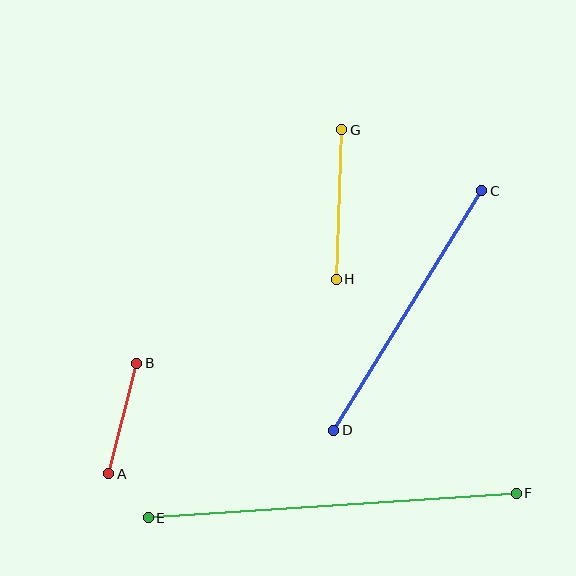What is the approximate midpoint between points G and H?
The midpoint is at approximately (339, 204) pixels.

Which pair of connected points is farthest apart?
Points E and F are farthest apart.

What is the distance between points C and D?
The distance is approximately 281 pixels.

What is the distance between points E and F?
The distance is approximately 369 pixels.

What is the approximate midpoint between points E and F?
The midpoint is at approximately (332, 505) pixels.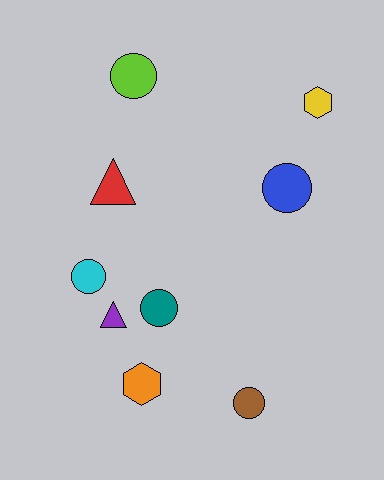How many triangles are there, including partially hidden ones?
There are 2 triangles.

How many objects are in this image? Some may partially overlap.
There are 9 objects.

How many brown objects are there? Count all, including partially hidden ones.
There is 1 brown object.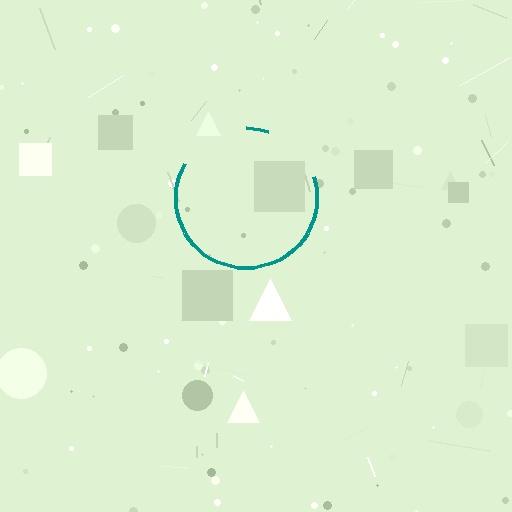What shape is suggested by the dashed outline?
The dashed outline suggests a circle.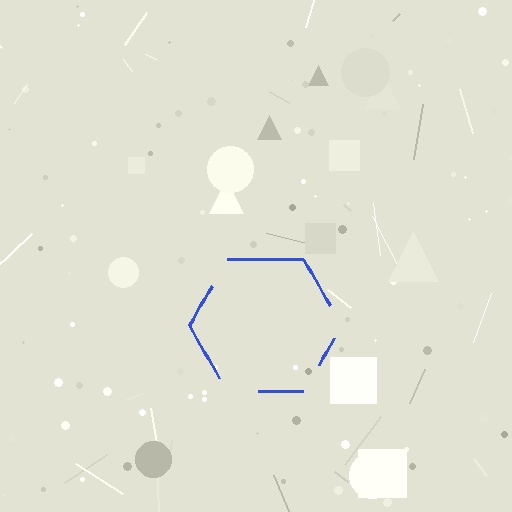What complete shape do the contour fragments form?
The contour fragments form a hexagon.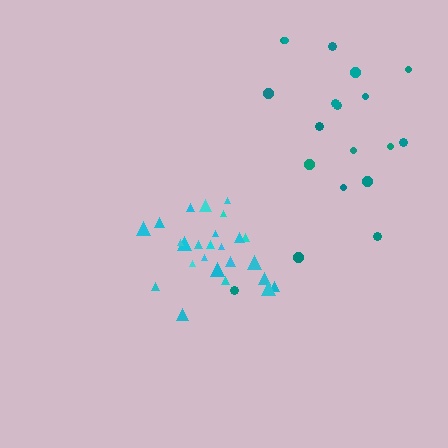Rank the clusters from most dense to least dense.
cyan, teal.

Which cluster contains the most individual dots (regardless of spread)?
Cyan (25).